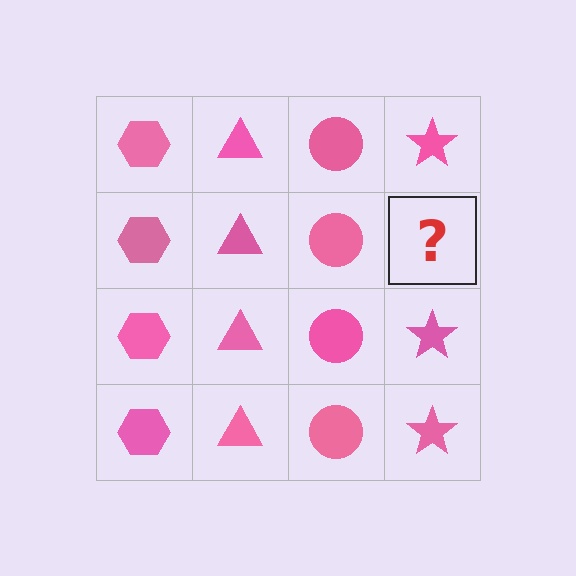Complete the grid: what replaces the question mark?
The question mark should be replaced with a pink star.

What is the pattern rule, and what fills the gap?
The rule is that each column has a consistent shape. The gap should be filled with a pink star.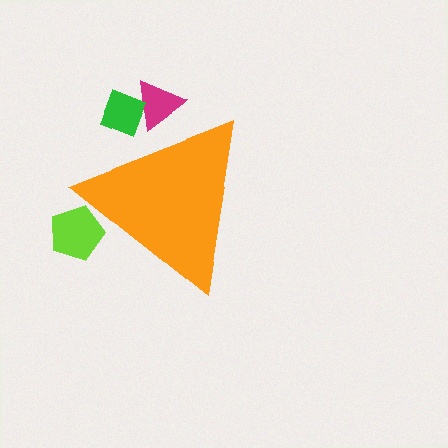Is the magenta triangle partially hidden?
Yes, the magenta triangle is partially hidden behind the orange triangle.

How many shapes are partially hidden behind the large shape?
3 shapes are partially hidden.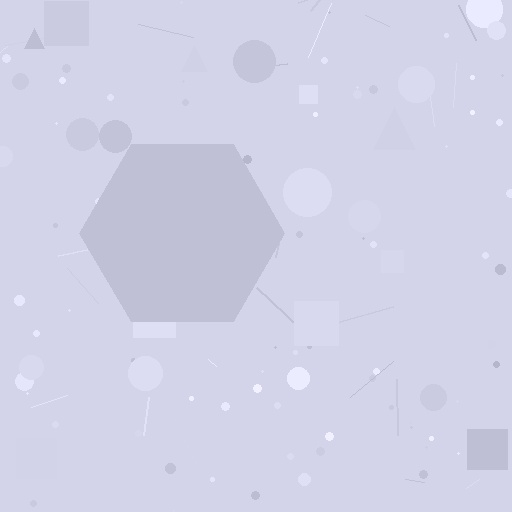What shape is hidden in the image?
A hexagon is hidden in the image.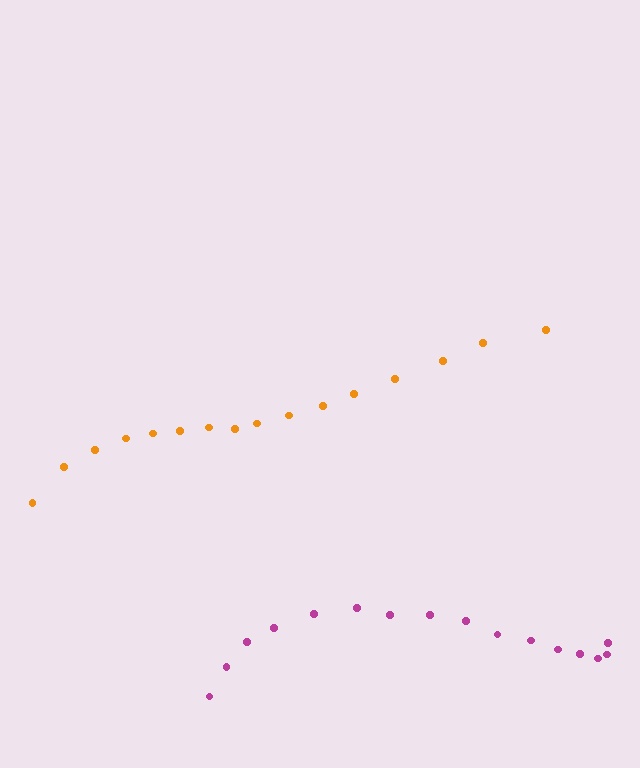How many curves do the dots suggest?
There are 2 distinct paths.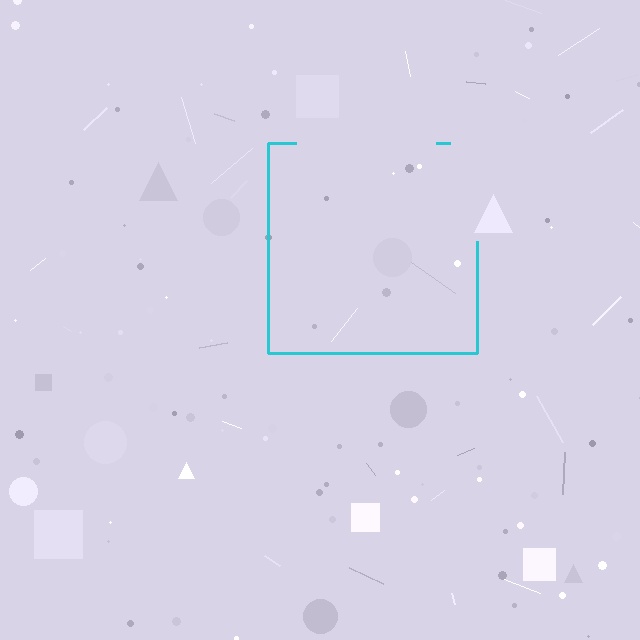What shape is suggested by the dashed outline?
The dashed outline suggests a square.